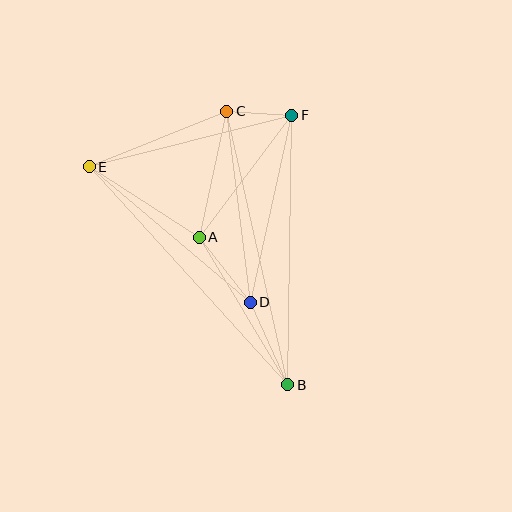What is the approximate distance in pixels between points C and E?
The distance between C and E is approximately 149 pixels.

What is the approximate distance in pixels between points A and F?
The distance between A and F is approximately 153 pixels.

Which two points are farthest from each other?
Points B and E are farthest from each other.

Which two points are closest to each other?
Points C and F are closest to each other.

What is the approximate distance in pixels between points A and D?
The distance between A and D is approximately 82 pixels.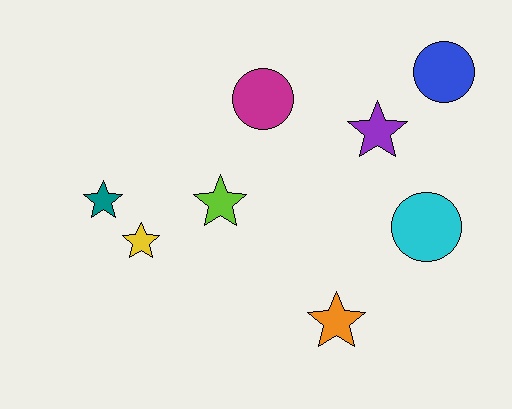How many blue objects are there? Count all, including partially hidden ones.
There is 1 blue object.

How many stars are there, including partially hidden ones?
There are 5 stars.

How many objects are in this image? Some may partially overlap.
There are 8 objects.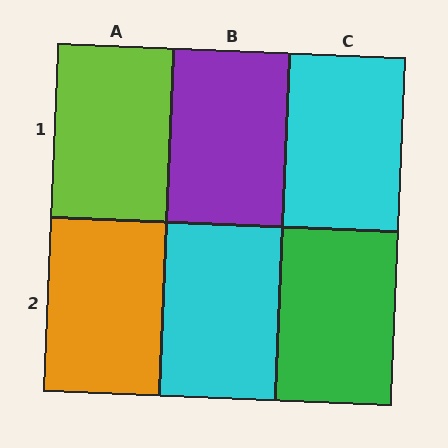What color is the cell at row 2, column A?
Orange.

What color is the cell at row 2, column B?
Cyan.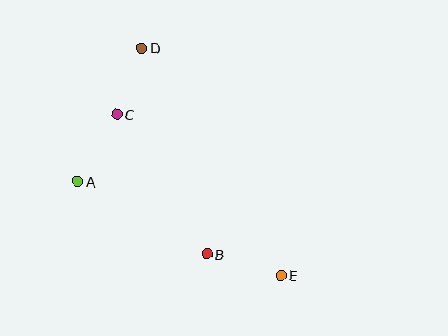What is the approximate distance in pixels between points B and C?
The distance between B and C is approximately 167 pixels.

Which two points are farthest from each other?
Points D and E are farthest from each other.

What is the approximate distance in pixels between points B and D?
The distance between B and D is approximately 216 pixels.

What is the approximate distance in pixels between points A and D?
The distance between A and D is approximately 148 pixels.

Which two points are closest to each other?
Points C and D are closest to each other.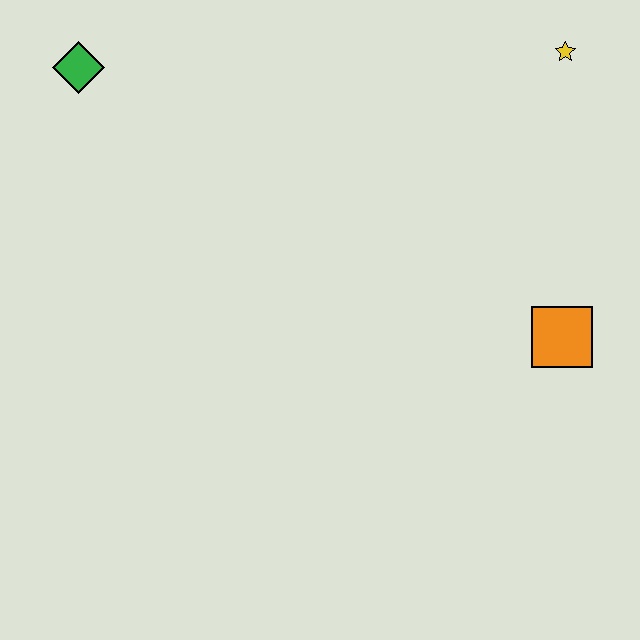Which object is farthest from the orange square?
The green diamond is farthest from the orange square.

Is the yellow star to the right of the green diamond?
Yes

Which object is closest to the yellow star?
The orange square is closest to the yellow star.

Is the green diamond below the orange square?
No